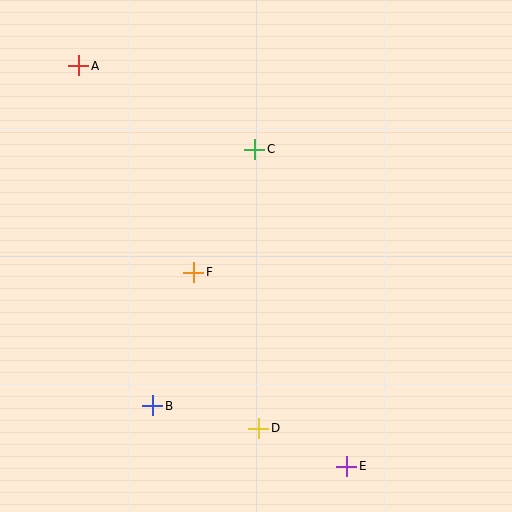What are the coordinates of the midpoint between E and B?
The midpoint between E and B is at (250, 436).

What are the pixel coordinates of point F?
Point F is at (194, 272).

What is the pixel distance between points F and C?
The distance between F and C is 137 pixels.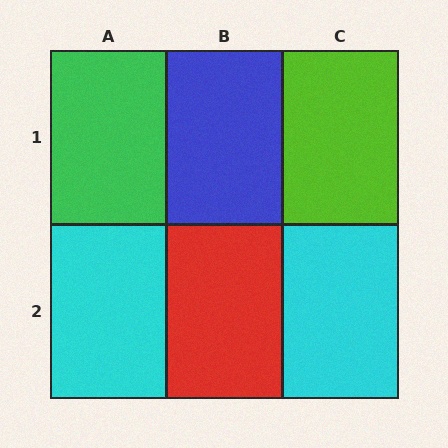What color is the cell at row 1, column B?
Blue.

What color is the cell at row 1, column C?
Lime.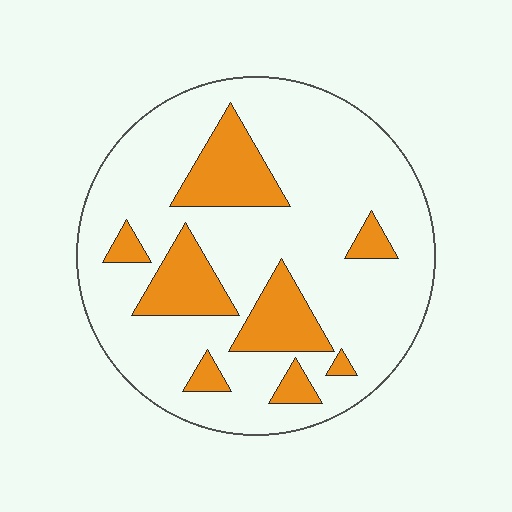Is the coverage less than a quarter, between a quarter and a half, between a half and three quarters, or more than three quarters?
Less than a quarter.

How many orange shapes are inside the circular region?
8.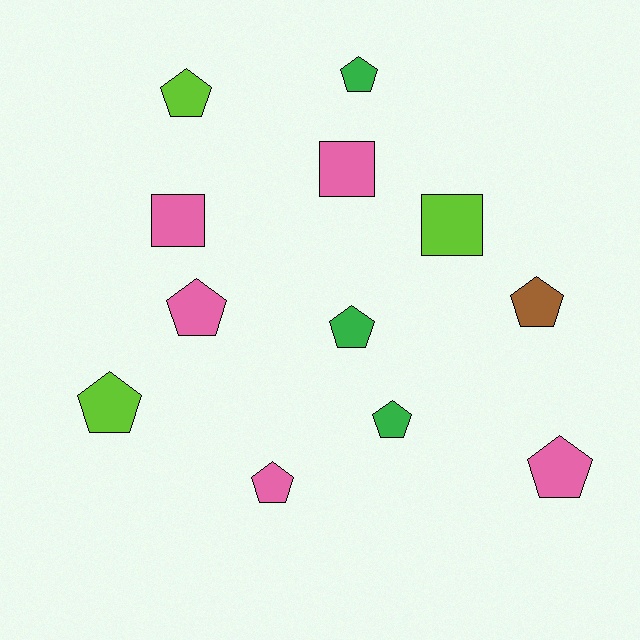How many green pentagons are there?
There are 3 green pentagons.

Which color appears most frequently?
Pink, with 5 objects.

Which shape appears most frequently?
Pentagon, with 9 objects.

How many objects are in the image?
There are 12 objects.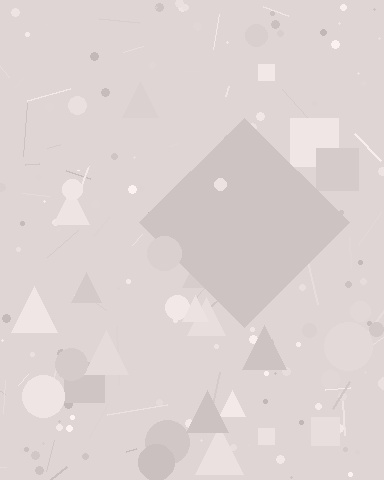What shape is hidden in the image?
A diamond is hidden in the image.